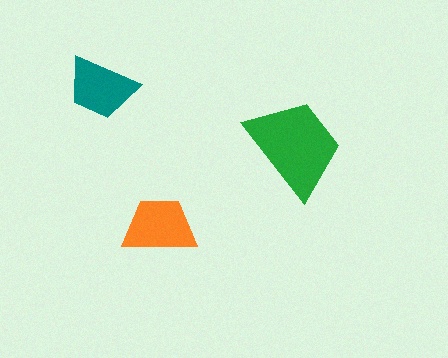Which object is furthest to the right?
The green trapezoid is rightmost.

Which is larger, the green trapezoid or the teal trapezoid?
The green one.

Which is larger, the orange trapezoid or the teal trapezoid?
The orange one.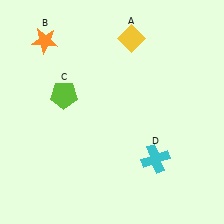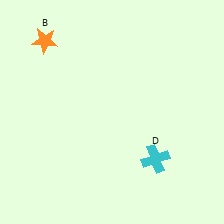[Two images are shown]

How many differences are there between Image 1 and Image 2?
There are 2 differences between the two images.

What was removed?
The yellow diamond (A), the lime pentagon (C) were removed in Image 2.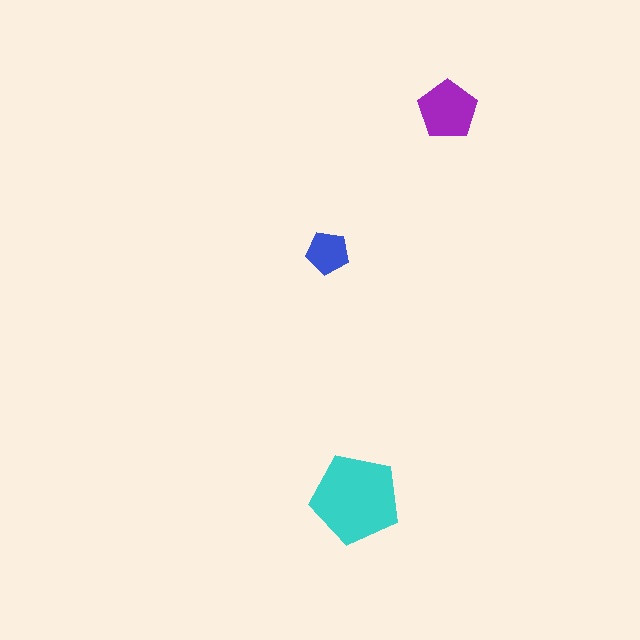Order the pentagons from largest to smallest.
the cyan one, the purple one, the blue one.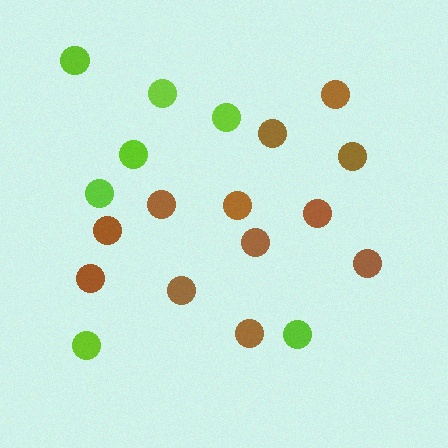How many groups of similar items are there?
There are 2 groups: one group of lime circles (7) and one group of brown circles (12).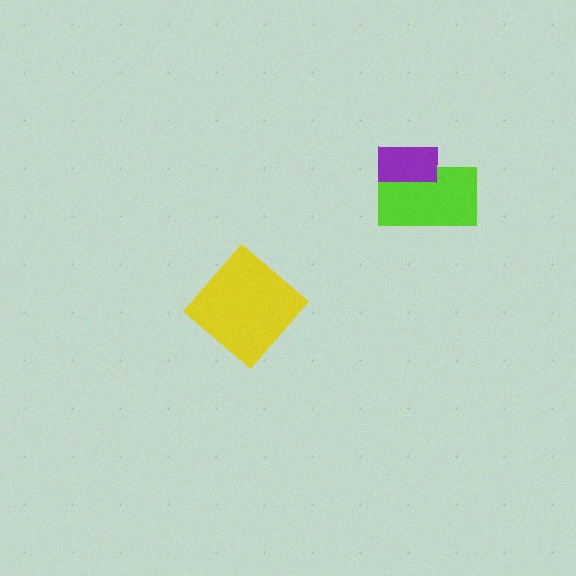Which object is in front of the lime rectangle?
The purple rectangle is in front of the lime rectangle.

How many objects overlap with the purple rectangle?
1 object overlaps with the purple rectangle.